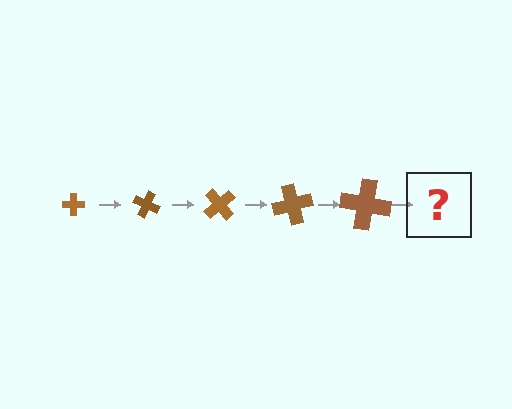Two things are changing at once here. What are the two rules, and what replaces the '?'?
The two rules are that the cross grows larger each step and it rotates 25 degrees each step. The '?' should be a cross, larger than the previous one and rotated 125 degrees from the start.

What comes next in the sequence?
The next element should be a cross, larger than the previous one and rotated 125 degrees from the start.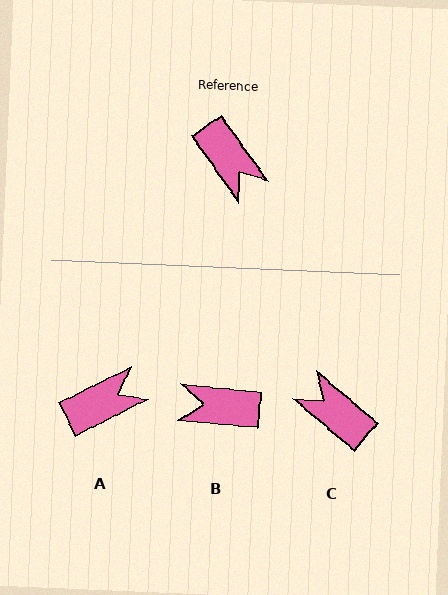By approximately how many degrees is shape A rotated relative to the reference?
Approximately 81 degrees counter-clockwise.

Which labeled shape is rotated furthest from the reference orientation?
C, about 166 degrees away.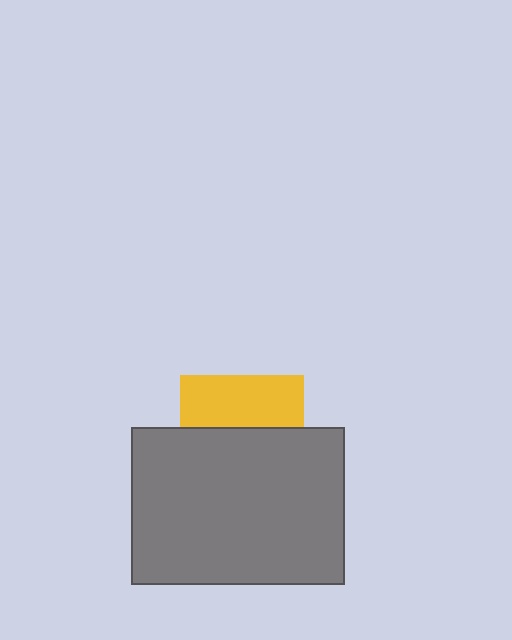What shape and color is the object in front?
The object in front is a gray rectangle.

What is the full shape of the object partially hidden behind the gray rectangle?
The partially hidden object is a yellow square.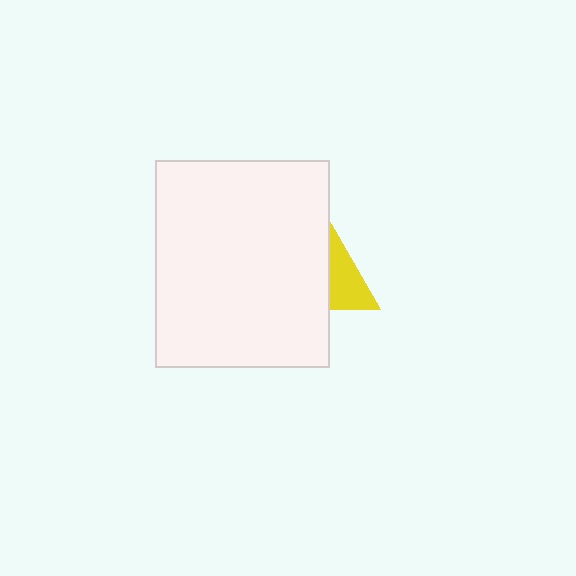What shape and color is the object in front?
The object in front is a white rectangle.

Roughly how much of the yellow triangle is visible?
A small part of it is visible (roughly 40%).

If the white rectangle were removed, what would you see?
You would see the complete yellow triangle.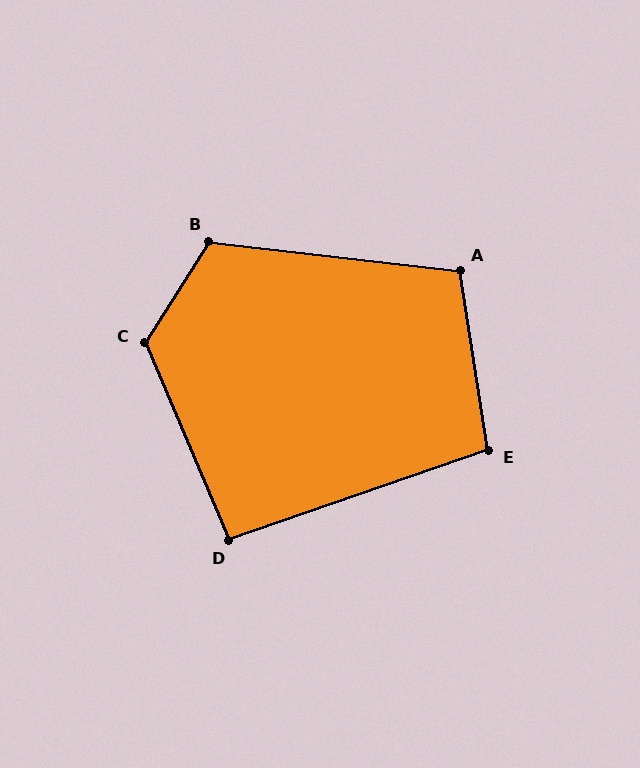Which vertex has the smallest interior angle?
D, at approximately 94 degrees.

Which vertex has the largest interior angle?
C, at approximately 124 degrees.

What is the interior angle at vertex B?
Approximately 116 degrees (obtuse).